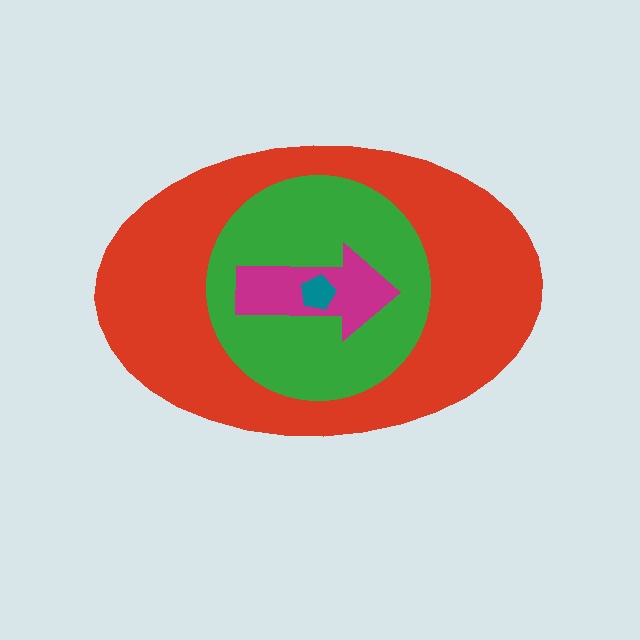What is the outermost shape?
The red ellipse.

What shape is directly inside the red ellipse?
The green circle.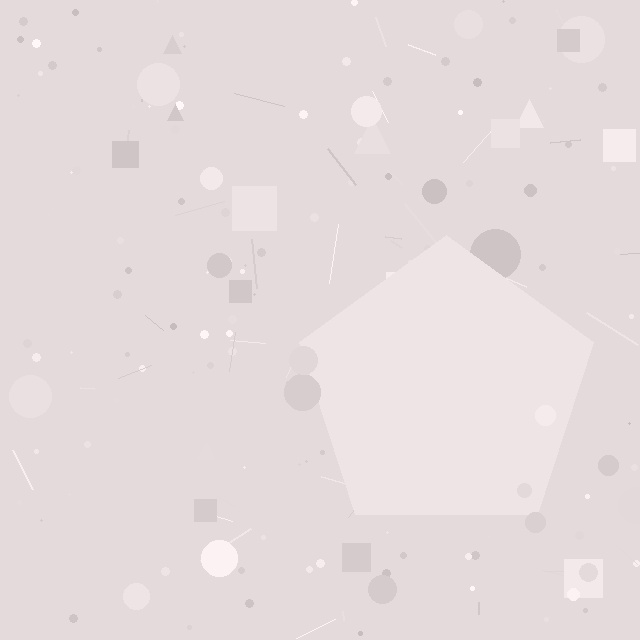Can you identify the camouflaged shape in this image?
The camouflaged shape is a pentagon.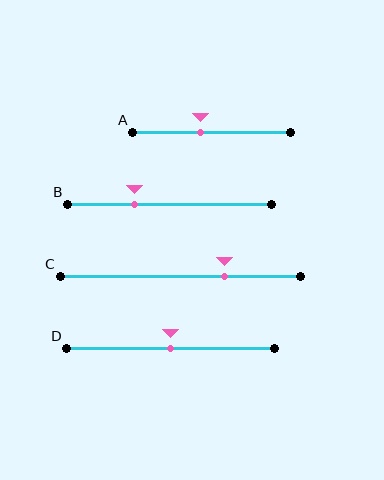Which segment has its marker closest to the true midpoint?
Segment D has its marker closest to the true midpoint.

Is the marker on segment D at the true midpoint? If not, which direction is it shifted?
Yes, the marker on segment D is at the true midpoint.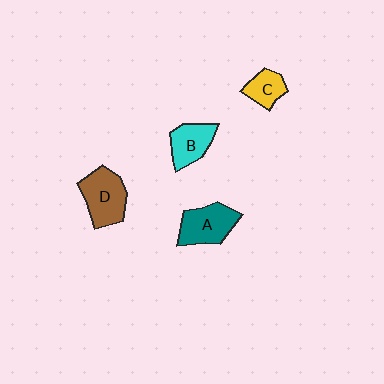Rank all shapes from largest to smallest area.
From largest to smallest: D (brown), A (teal), B (cyan), C (yellow).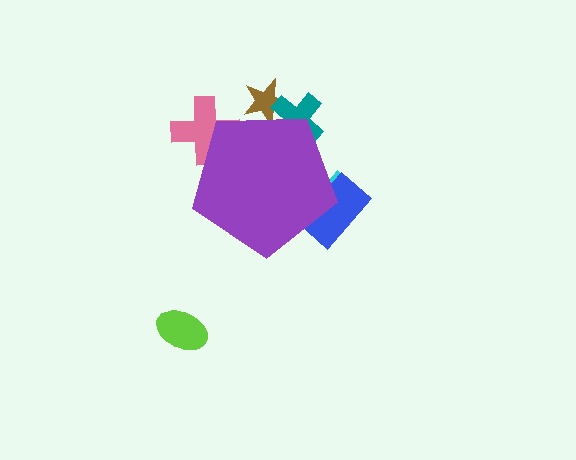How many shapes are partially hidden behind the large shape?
5 shapes are partially hidden.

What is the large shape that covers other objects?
A purple pentagon.